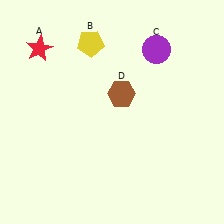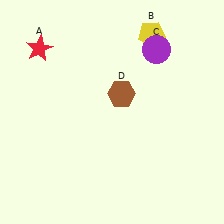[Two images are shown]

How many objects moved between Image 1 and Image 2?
1 object moved between the two images.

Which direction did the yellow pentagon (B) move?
The yellow pentagon (B) moved right.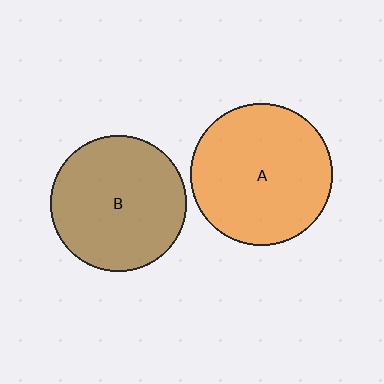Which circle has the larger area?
Circle A (orange).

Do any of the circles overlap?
No, none of the circles overlap.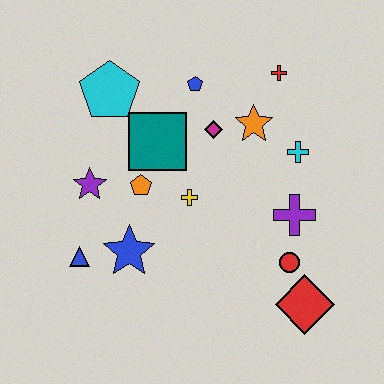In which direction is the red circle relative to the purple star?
The red circle is to the right of the purple star.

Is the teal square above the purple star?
Yes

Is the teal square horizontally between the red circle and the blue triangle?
Yes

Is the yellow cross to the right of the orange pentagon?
Yes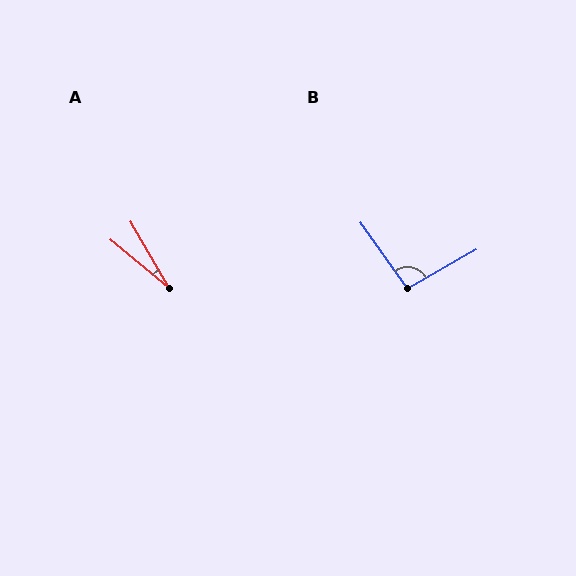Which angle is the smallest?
A, at approximately 20 degrees.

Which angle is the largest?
B, at approximately 96 degrees.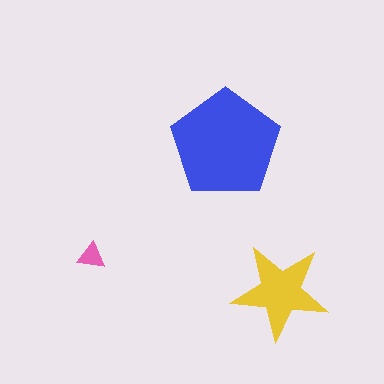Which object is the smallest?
The pink triangle.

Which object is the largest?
The blue pentagon.